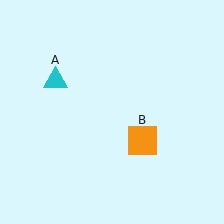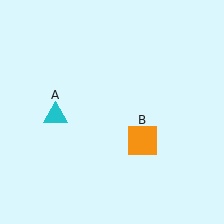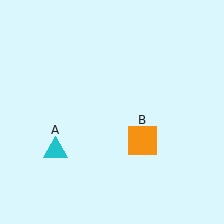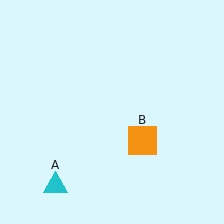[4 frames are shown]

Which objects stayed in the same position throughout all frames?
Orange square (object B) remained stationary.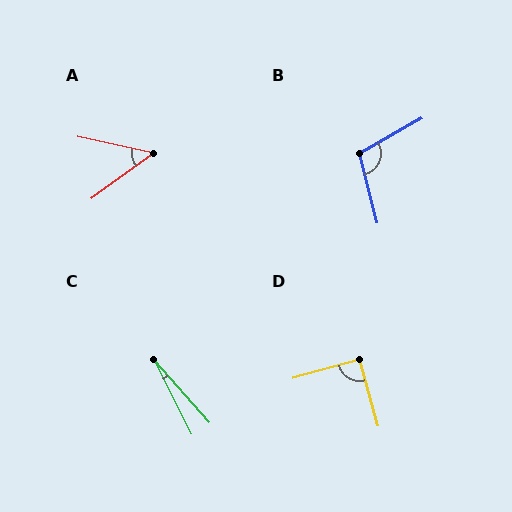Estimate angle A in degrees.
Approximately 48 degrees.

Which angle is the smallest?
C, at approximately 15 degrees.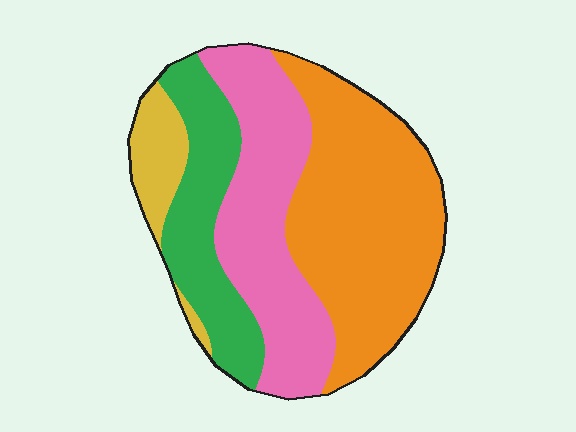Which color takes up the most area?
Orange, at roughly 40%.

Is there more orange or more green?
Orange.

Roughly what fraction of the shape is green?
Green takes up between a sixth and a third of the shape.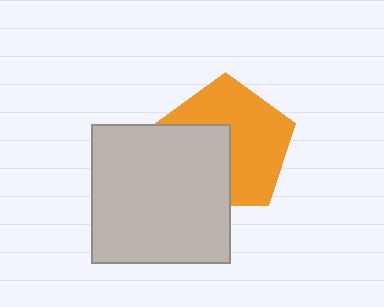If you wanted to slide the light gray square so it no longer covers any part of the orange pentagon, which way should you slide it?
Slide it toward the lower-left — that is the most direct way to separate the two shapes.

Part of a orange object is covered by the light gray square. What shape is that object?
It is a pentagon.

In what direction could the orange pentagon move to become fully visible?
The orange pentagon could move toward the upper-right. That would shift it out from behind the light gray square entirely.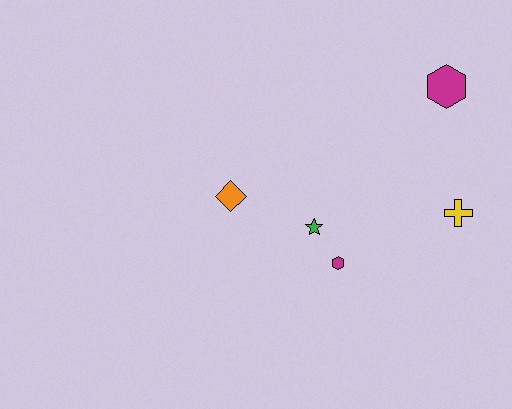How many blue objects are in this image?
There are no blue objects.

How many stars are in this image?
There is 1 star.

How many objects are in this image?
There are 5 objects.